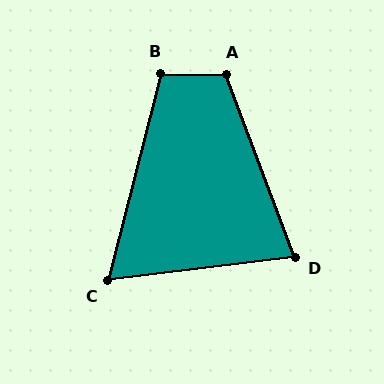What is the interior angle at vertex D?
Approximately 76 degrees (acute).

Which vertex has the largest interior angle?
A, at approximately 111 degrees.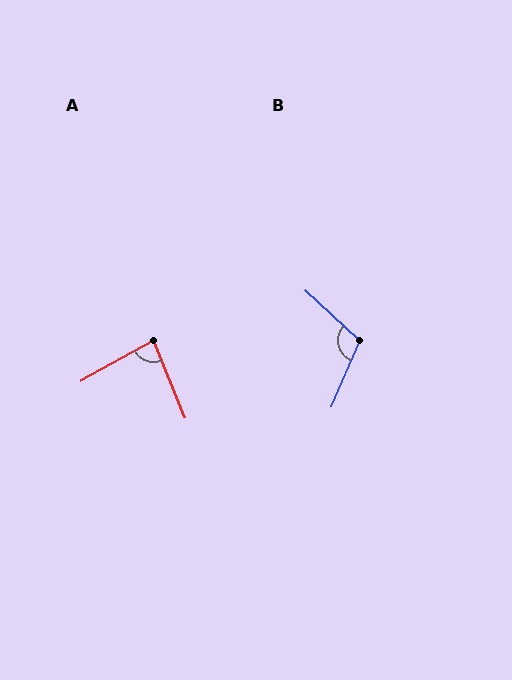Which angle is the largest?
B, at approximately 110 degrees.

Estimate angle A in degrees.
Approximately 83 degrees.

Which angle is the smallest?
A, at approximately 83 degrees.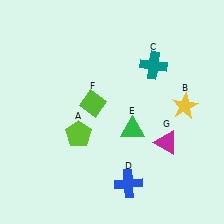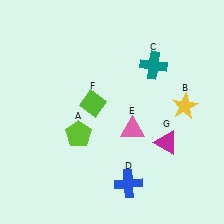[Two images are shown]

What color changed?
The triangle (E) changed from green in Image 1 to pink in Image 2.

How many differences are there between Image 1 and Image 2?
There is 1 difference between the two images.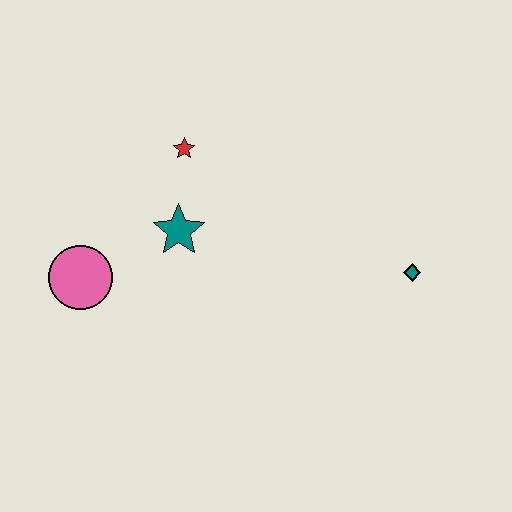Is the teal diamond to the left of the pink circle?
No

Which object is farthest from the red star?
The teal diamond is farthest from the red star.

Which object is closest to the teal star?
The red star is closest to the teal star.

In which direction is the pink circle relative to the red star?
The pink circle is below the red star.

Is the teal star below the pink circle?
No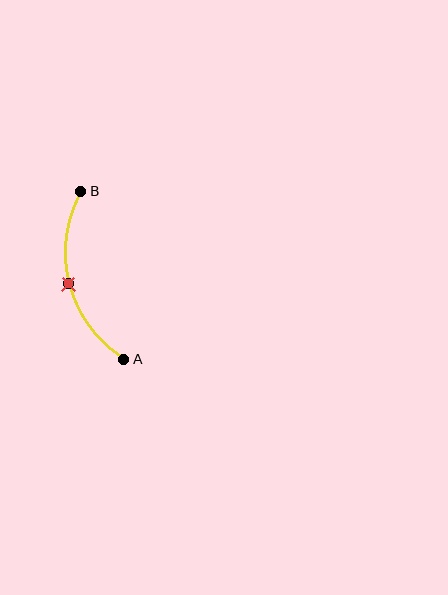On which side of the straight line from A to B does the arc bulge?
The arc bulges to the left of the straight line connecting A and B.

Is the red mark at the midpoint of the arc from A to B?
Yes. The red mark lies on the arc at equal arc-length from both A and B — it is the arc midpoint.